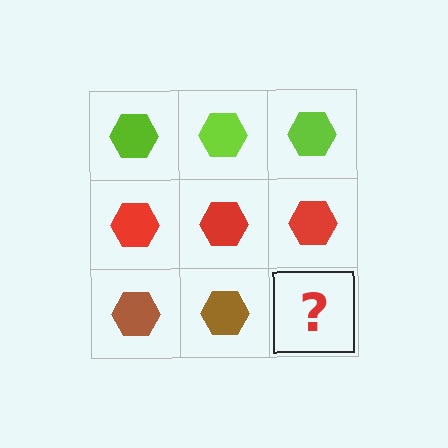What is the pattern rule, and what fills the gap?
The rule is that each row has a consistent color. The gap should be filled with a brown hexagon.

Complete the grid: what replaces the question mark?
The question mark should be replaced with a brown hexagon.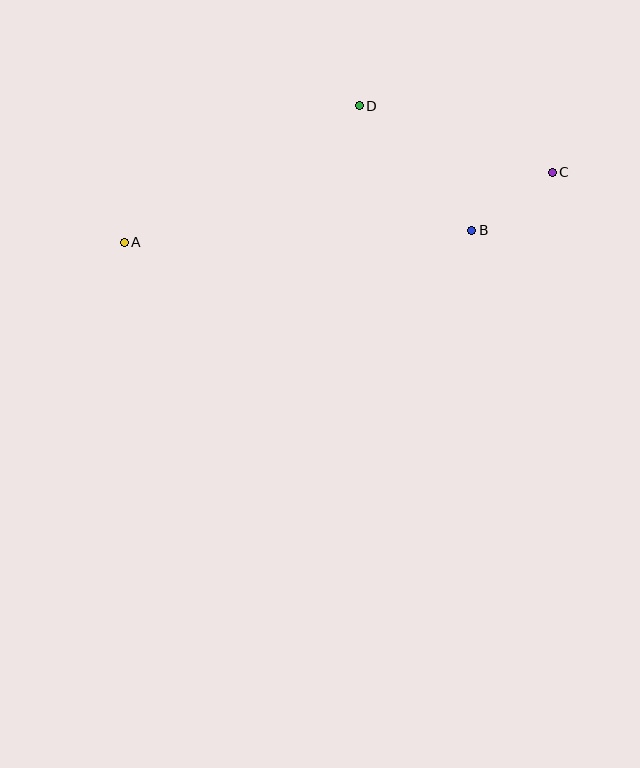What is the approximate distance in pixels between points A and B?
The distance between A and B is approximately 348 pixels.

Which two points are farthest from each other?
Points A and C are farthest from each other.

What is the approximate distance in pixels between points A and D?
The distance between A and D is approximately 272 pixels.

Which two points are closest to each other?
Points B and C are closest to each other.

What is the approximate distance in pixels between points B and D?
The distance between B and D is approximately 168 pixels.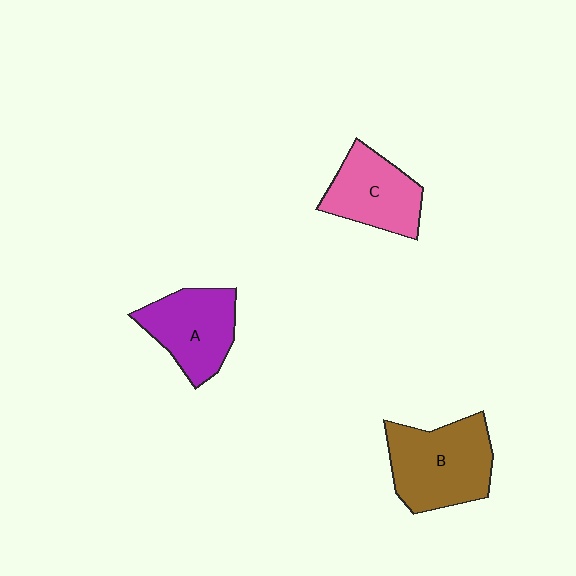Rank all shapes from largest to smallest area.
From largest to smallest: B (brown), A (purple), C (pink).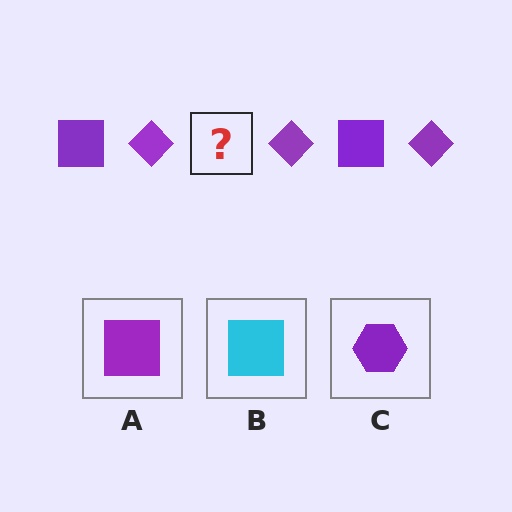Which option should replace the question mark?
Option A.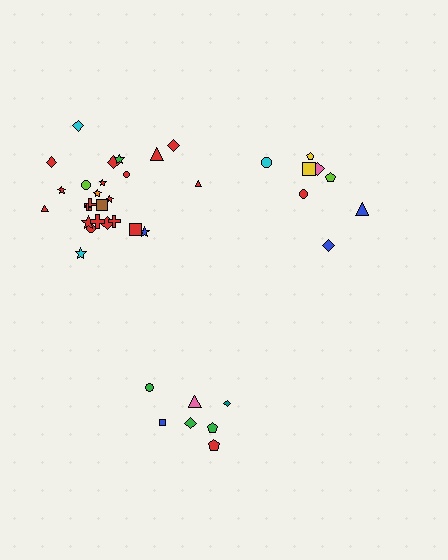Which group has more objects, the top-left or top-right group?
The top-left group.